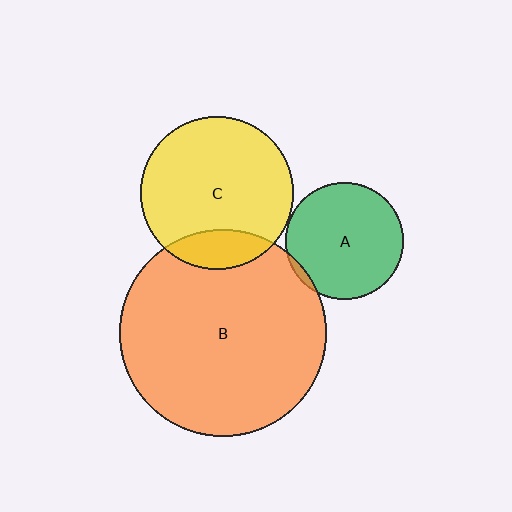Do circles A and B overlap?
Yes.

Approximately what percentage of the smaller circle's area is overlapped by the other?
Approximately 5%.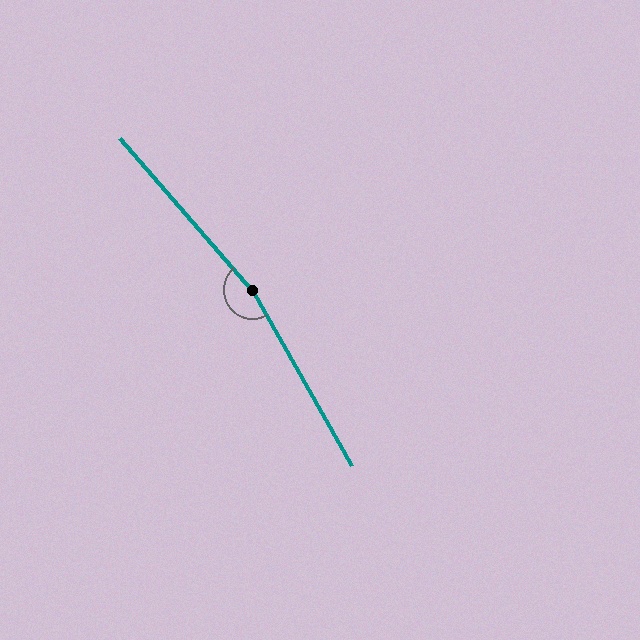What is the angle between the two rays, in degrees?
Approximately 168 degrees.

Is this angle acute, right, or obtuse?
It is obtuse.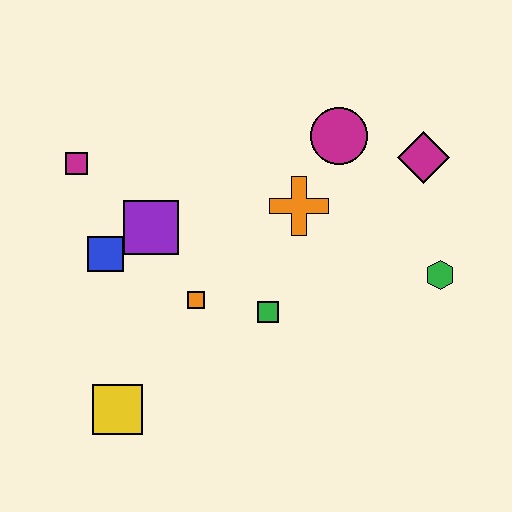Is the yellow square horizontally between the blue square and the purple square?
Yes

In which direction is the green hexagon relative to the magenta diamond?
The green hexagon is below the magenta diamond.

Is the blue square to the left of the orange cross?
Yes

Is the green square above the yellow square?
Yes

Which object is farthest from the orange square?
The magenta diamond is farthest from the orange square.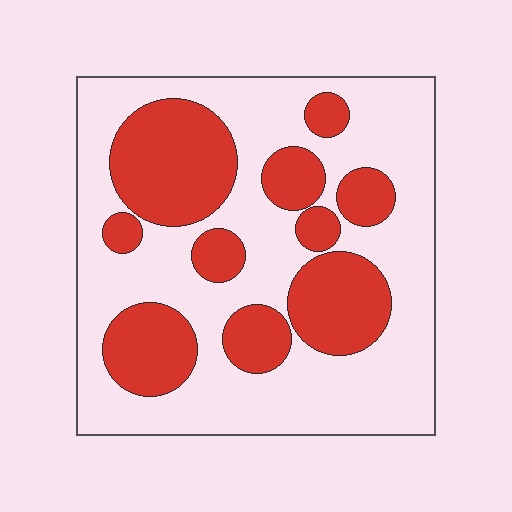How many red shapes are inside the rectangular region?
10.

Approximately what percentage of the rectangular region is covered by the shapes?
Approximately 35%.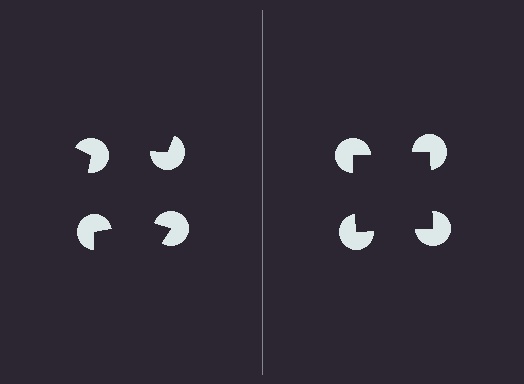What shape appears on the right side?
An illusory square.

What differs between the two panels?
The pac-man discs are positioned identically on both sides; only the wedge orientations differ. On the right they align to a square; on the left they are misaligned.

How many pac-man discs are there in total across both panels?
8 — 4 on each side.